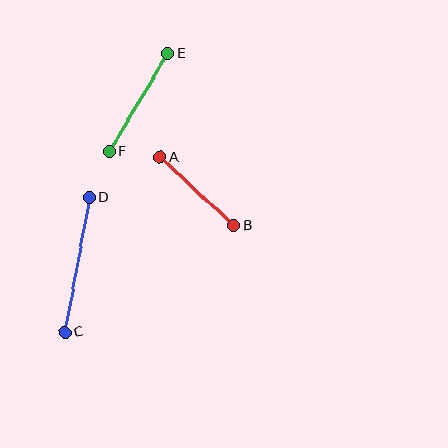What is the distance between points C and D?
The distance is approximately 137 pixels.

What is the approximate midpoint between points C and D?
The midpoint is at approximately (77, 265) pixels.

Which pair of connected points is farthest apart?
Points C and D are farthest apart.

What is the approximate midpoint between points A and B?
The midpoint is at approximately (197, 191) pixels.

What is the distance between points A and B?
The distance is approximately 100 pixels.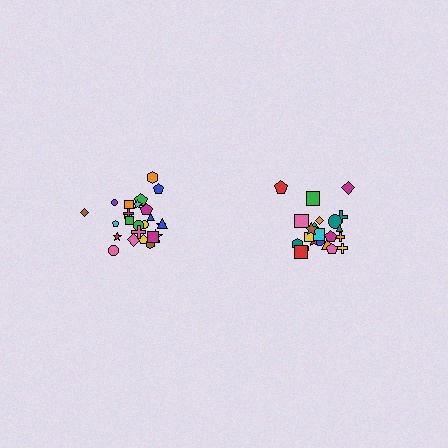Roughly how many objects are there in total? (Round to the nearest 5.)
Roughly 45 objects in total.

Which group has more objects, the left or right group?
The left group.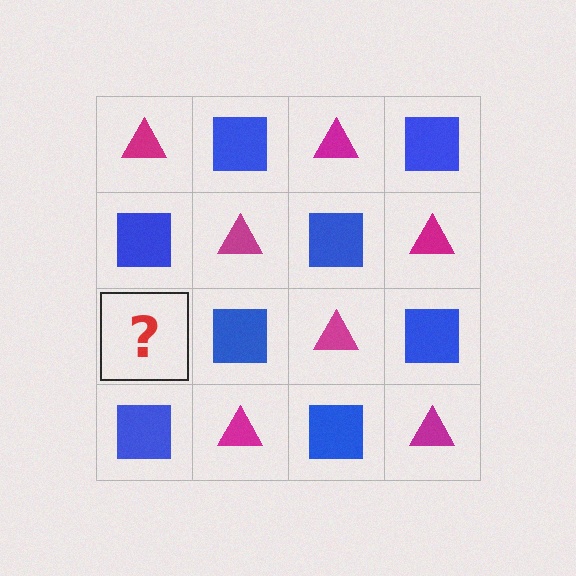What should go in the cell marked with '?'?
The missing cell should contain a magenta triangle.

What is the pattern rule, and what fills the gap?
The rule is that it alternates magenta triangle and blue square in a checkerboard pattern. The gap should be filled with a magenta triangle.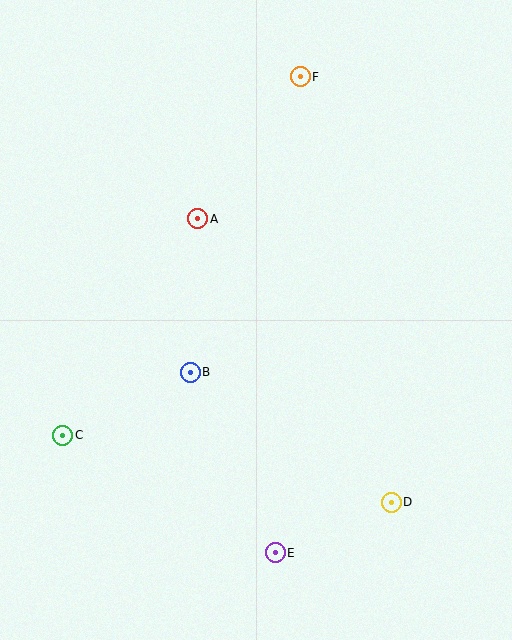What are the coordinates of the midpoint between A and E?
The midpoint between A and E is at (237, 386).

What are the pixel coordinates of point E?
Point E is at (275, 553).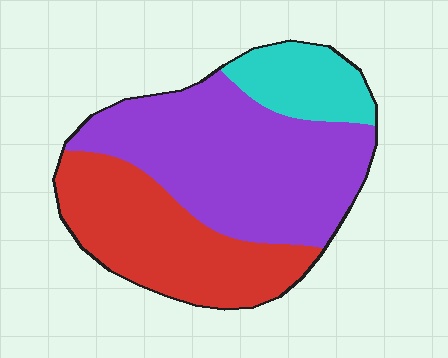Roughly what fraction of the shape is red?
Red takes up about one third (1/3) of the shape.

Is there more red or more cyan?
Red.